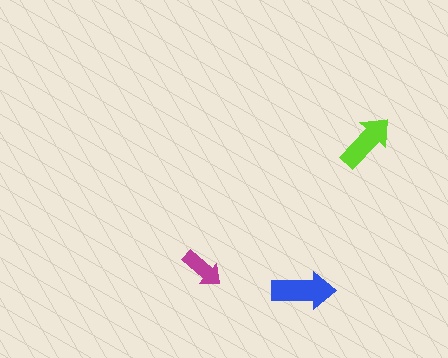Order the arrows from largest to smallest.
the blue one, the lime one, the magenta one.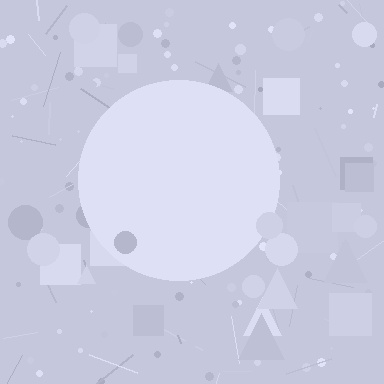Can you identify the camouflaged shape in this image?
The camouflaged shape is a circle.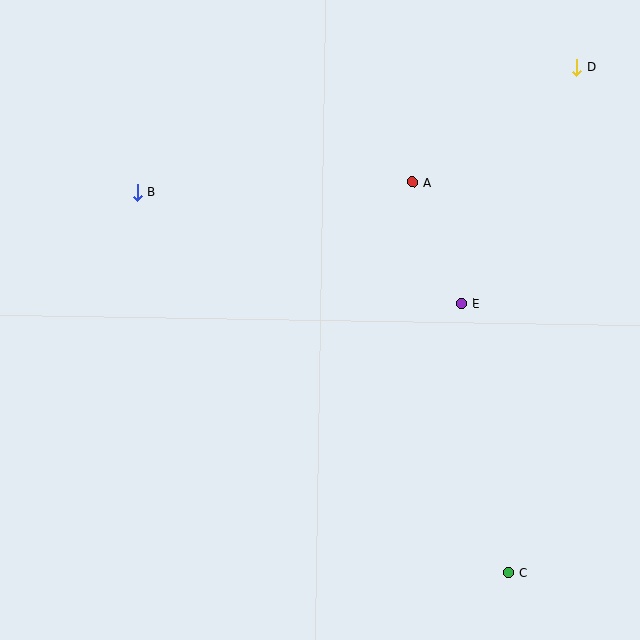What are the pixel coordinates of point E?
Point E is at (462, 304).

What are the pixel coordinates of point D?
Point D is at (577, 67).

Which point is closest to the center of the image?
Point E at (462, 304) is closest to the center.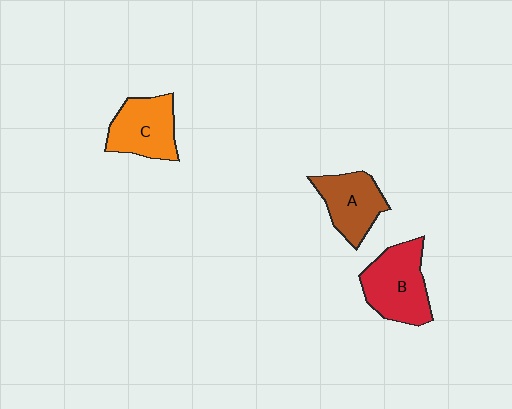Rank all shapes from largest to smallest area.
From largest to smallest: B (red), C (orange), A (brown).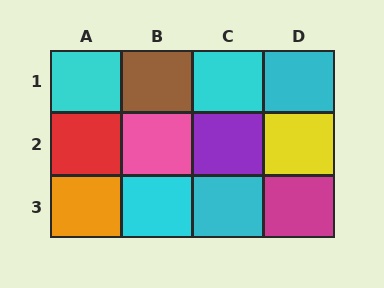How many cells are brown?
1 cell is brown.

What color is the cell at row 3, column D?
Magenta.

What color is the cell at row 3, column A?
Orange.